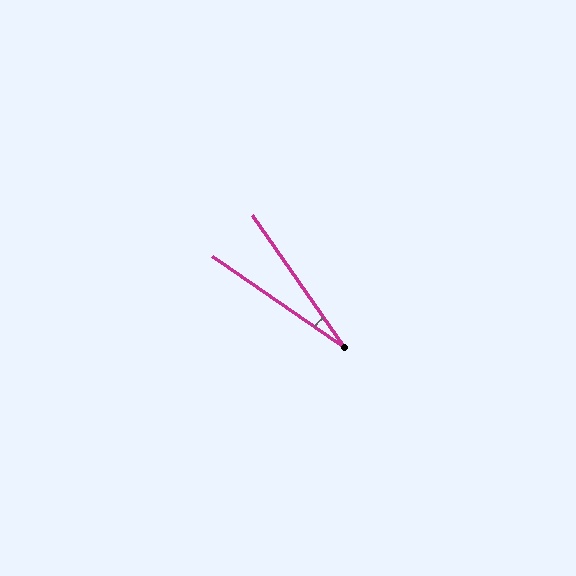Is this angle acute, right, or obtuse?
It is acute.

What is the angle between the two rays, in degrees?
Approximately 20 degrees.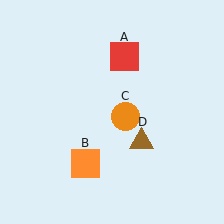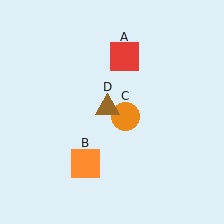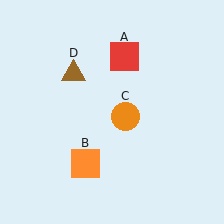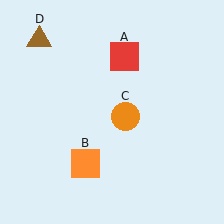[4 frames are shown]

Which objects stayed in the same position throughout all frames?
Red square (object A) and orange square (object B) and orange circle (object C) remained stationary.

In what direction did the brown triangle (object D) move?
The brown triangle (object D) moved up and to the left.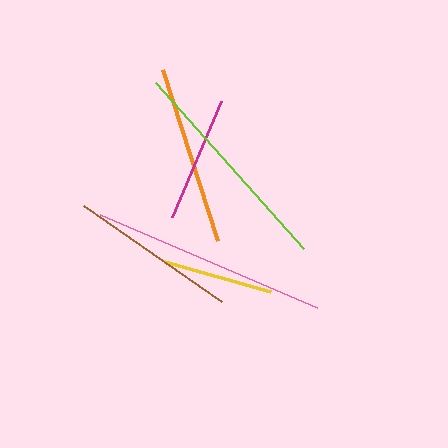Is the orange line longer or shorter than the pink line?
The pink line is longer than the orange line.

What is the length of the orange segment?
The orange segment is approximately 180 pixels long.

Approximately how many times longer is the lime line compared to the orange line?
The lime line is approximately 1.2 times the length of the orange line.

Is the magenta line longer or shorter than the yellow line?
The magenta line is longer than the yellow line.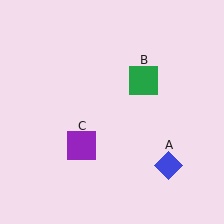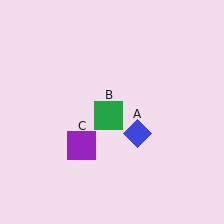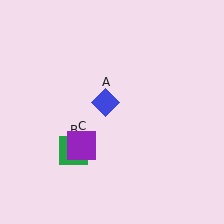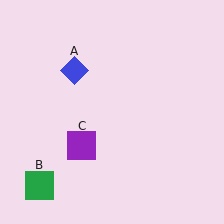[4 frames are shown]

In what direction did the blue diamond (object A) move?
The blue diamond (object A) moved up and to the left.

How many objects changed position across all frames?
2 objects changed position: blue diamond (object A), green square (object B).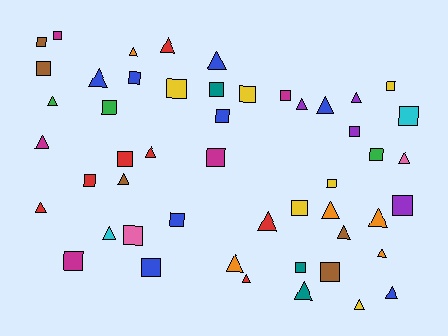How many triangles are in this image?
There are 24 triangles.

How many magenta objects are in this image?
There are 5 magenta objects.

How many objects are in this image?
There are 50 objects.